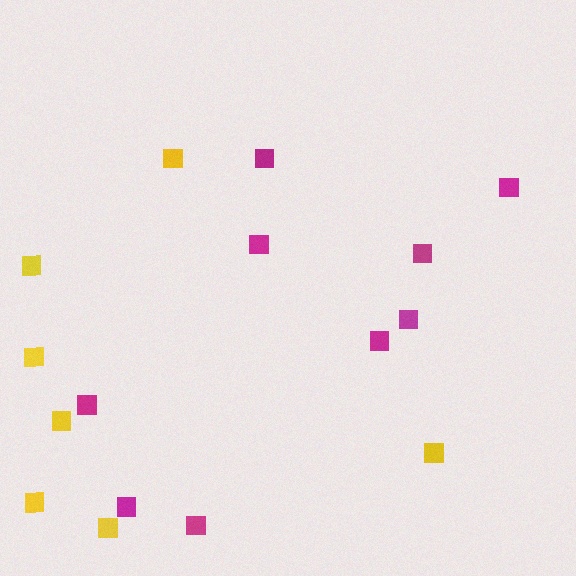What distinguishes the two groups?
There are 2 groups: one group of yellow squares (7) and one group of magenta squares (9).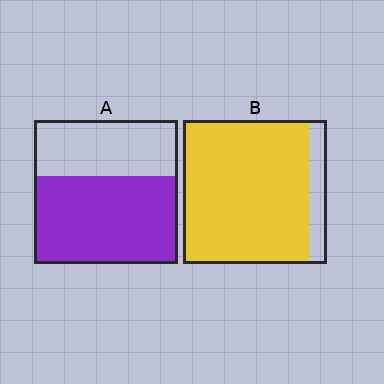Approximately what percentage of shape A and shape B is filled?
A is approximately 60% and B is approximately 90%.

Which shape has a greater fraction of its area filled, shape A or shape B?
Shape B.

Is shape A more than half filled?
Yes.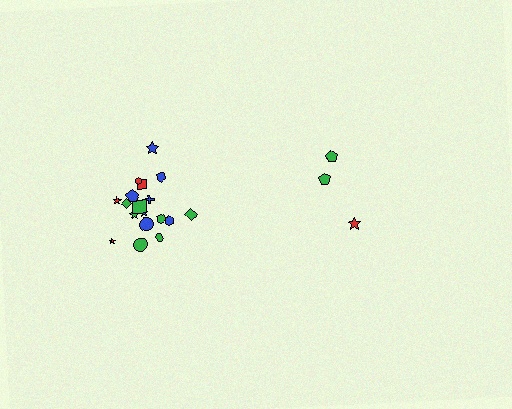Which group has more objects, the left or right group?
The left group.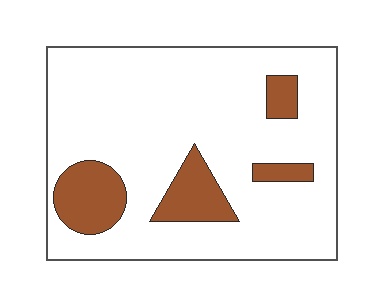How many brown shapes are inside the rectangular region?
4.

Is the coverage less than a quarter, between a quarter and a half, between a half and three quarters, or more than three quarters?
Less than a quarter.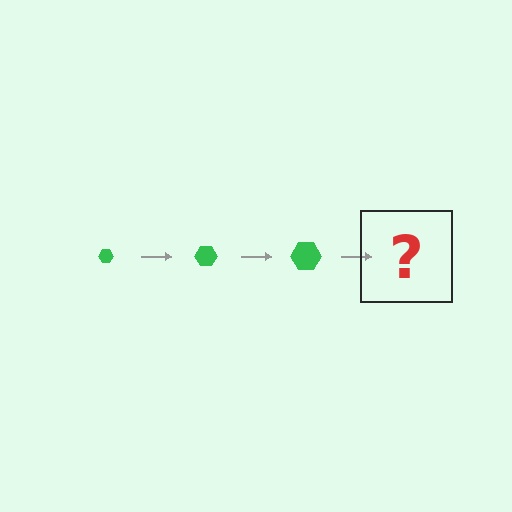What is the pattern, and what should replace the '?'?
The pattern is that the hexagon gets progressively larger each step. The '?' should be a green hexagon, larger than the previous one.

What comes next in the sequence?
The next element should be a green hexagon, larger than the previous one.